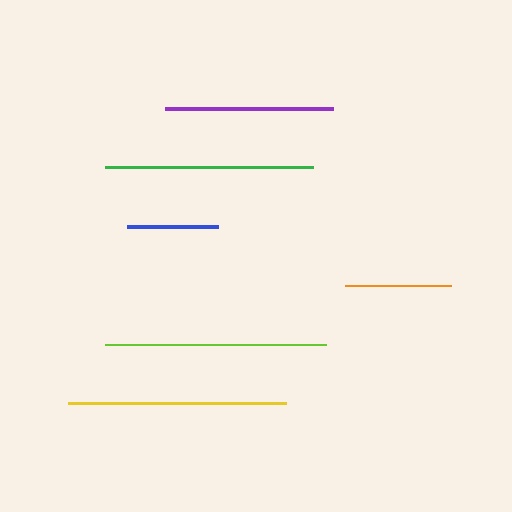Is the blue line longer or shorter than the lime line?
The lime line is longer than the blue line.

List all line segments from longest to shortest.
From longest to shortest: lime, yellow, green, purple, orange, blue.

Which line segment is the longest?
The lime line is the longest at approximately 222 pixels.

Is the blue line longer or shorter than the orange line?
The orange line is longer than the blue line.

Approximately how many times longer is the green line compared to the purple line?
The green line is approximately 1.2 times the length of the purple line.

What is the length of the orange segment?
The orange segment is approximately 106 pixels long.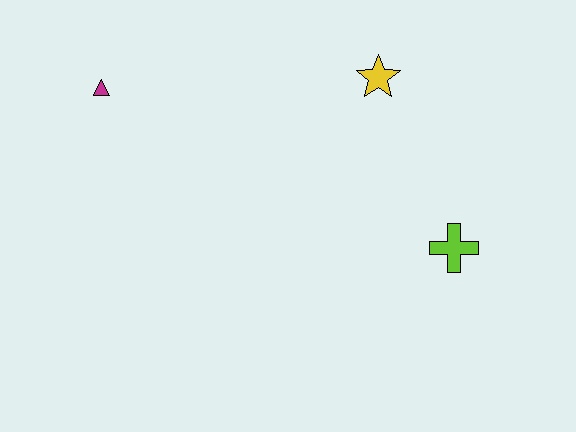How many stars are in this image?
There is 1 star.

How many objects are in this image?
There are 3 objects.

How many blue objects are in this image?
There are no blue objects.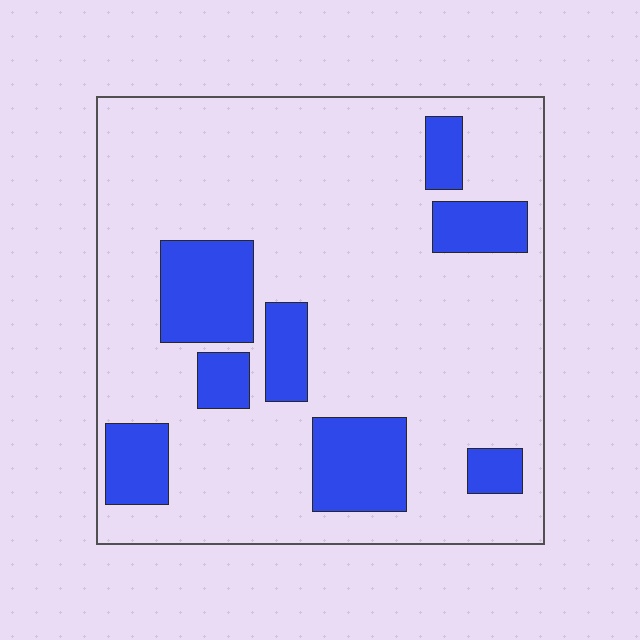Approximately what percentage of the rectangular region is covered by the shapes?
Approximately 20%.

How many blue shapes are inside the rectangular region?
8.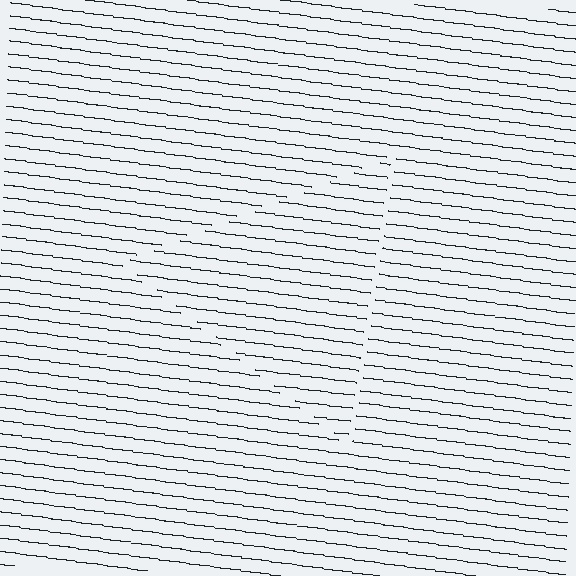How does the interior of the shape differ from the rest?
The interior of the shape contains the same grating, shifted by half a period — the contour is defined by the phase discontinuity where line-ends from the inner and outer gratings abut.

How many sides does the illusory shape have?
3 sides — the line-ends trace a triangle.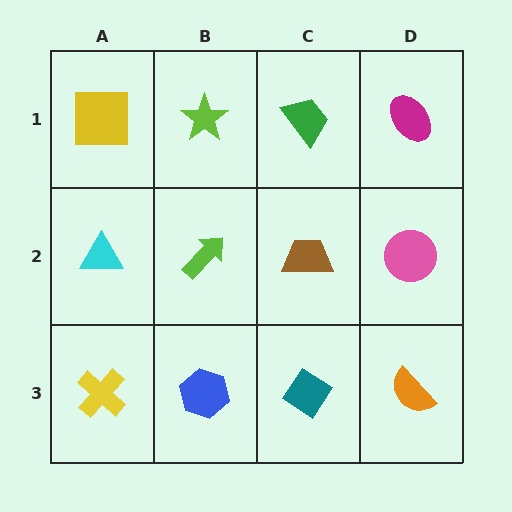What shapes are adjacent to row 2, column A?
A yellow square (row 1, column A), a yellow cross (row 3, column A), a lime arrow (row 2, column B).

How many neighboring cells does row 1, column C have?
3.